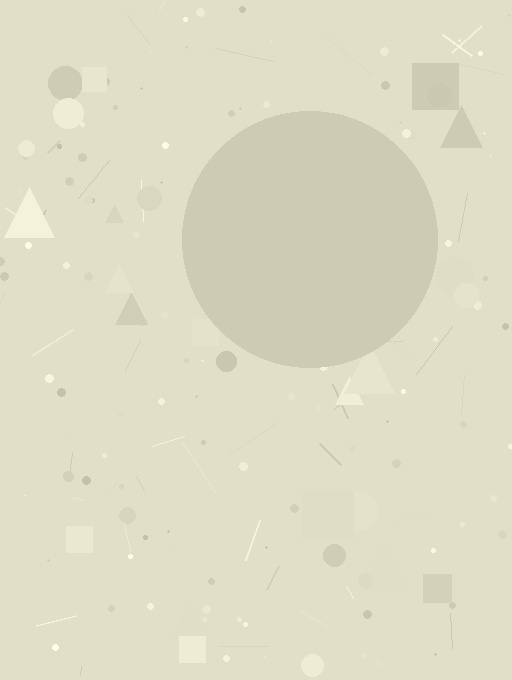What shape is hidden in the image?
A circle is hidden in the image.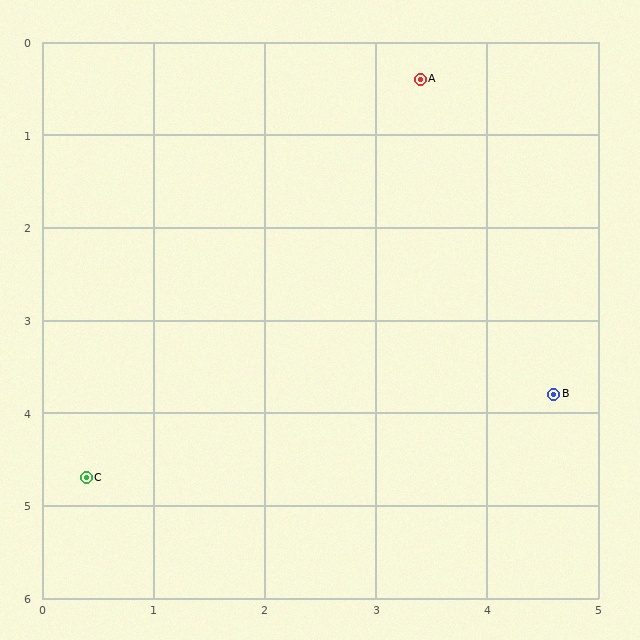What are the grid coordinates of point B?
Point B is at approximately (4.6, 3.8).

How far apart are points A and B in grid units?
Points A and B are about 3.6 grid units apart.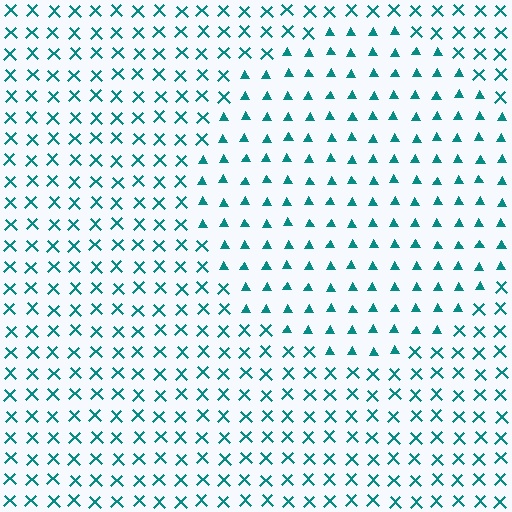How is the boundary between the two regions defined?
The boundary is defined by a change in element shape: triangles inside vs. X marks outside. All elements share the same color and spacing.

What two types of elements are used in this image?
The image uses triangles inside the circle region and X marks outside it.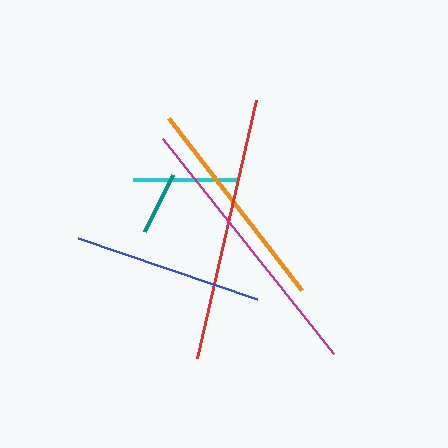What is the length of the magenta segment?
The magenta segment is approximately 274 pixels long.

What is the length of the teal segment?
The teal segment is approximately 64 pixels long.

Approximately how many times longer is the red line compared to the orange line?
The red line is approximately 1.2 times the length of the orange line.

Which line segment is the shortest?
The teal line is the shortest at approximately 64 pixels.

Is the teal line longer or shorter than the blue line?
The blue line is longer than the teal line.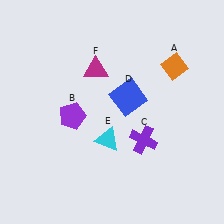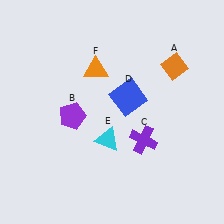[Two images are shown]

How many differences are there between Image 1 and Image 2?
There is 1 difference between the two images.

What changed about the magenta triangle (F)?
In Image 1, F is magenta. In Image 2, it changed to orange.